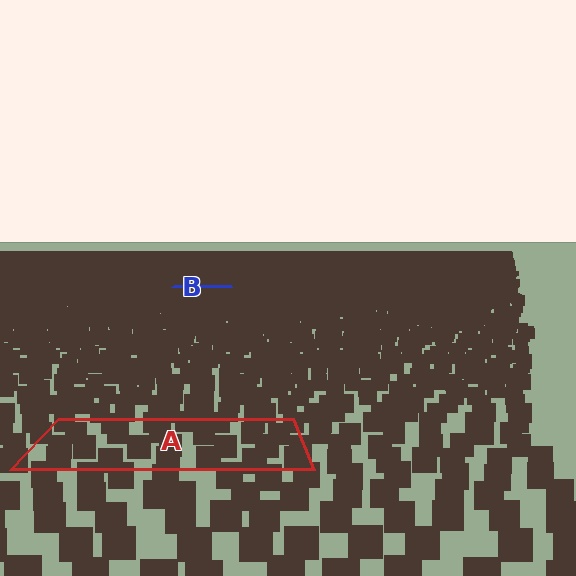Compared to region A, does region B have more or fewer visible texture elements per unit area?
Region B has more texture elements per unit area — they are packed more densely because it is farther away.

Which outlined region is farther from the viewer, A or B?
Region B is farther from the viewer — the texture elements inside it appear smaller and more densely packed.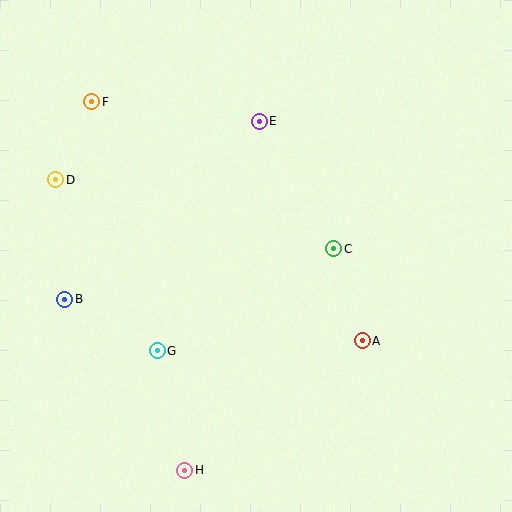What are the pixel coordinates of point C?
Point C is at (334, 249).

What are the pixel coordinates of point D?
Point D is at (56, 180).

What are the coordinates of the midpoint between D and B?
The midpoint between D and B is at (60, 239).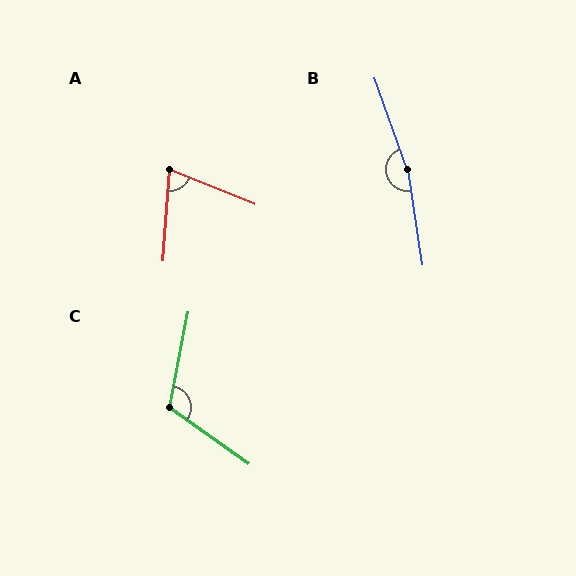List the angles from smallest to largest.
A (72°), C (115°), B (169°).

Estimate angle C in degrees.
Approximately 115 degrees.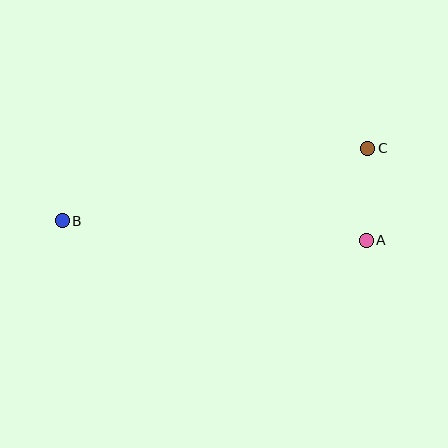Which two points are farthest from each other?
Points B and C are farthest from each other.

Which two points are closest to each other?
Points A and C are closest to each other.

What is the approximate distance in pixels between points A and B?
The distance between A and B is approximately 305 pixels.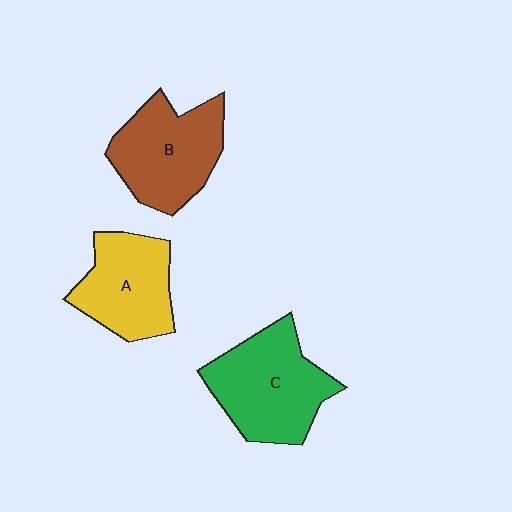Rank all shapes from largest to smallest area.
From largest to smallest: C (green), B (brown), A (yellow).